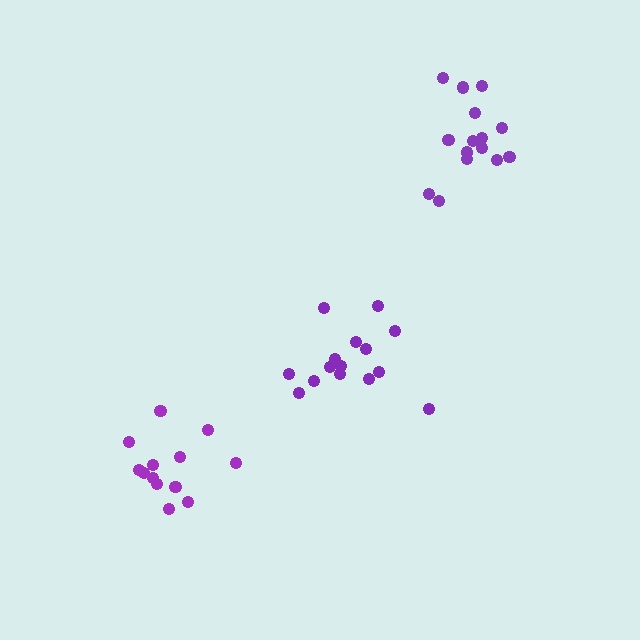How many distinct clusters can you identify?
There are 3 distinct clusters.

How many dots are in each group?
Group 1: 15 dots, Group 2: 14 dots, Group 3: 15 dots (44 total).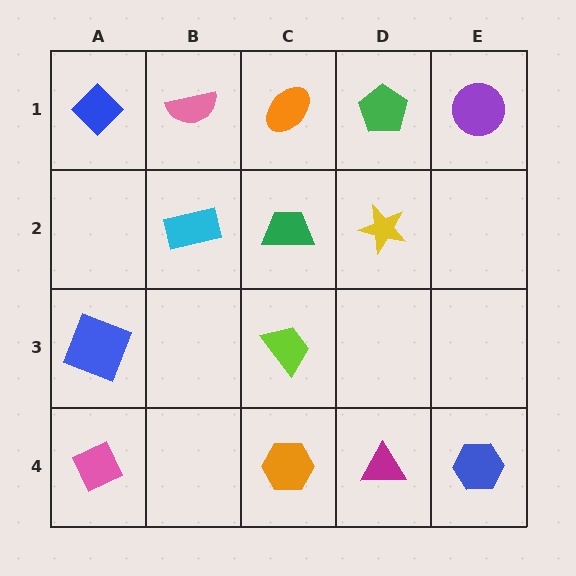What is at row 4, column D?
A magenta triangle.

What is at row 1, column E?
A purple circle.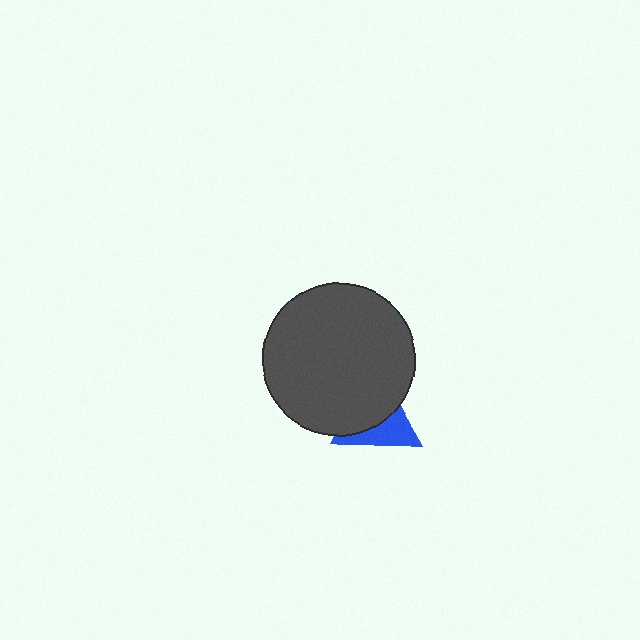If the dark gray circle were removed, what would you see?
You would see the complete blue triangle.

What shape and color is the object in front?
The object in front is a dark gray circle.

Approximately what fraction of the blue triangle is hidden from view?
Roughly 58% of the blue triangle is hidden behind the dark gray circle.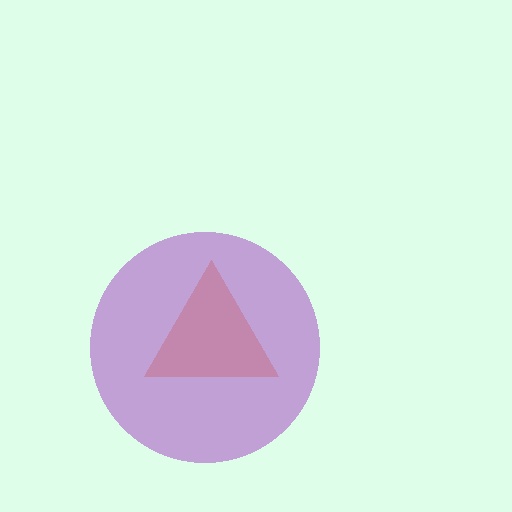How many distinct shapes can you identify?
There are 2 distinct shapes: an orange triangle, a purple circle.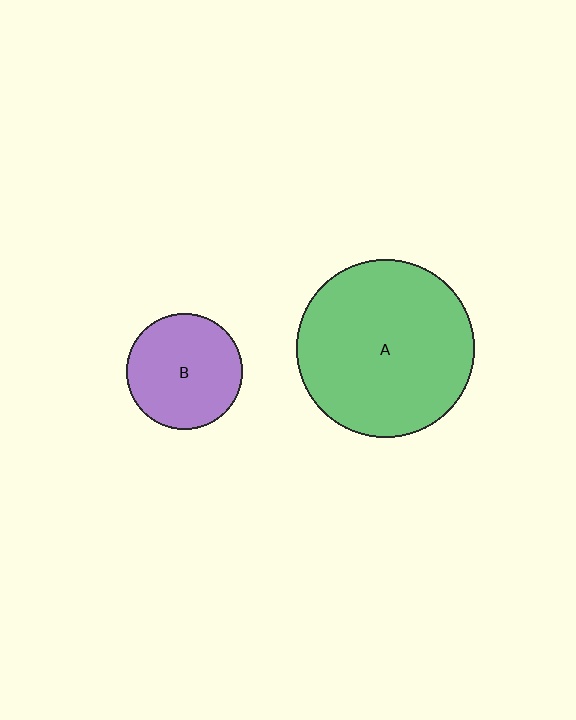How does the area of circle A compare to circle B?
Approximately 2.4 times.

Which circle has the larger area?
Circle A (green).